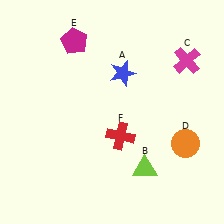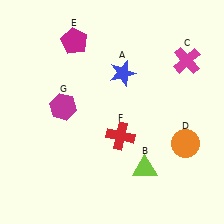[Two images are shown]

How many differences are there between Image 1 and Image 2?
There is 1 difference between the two images.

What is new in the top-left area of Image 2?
A magenta hexagon (G) was added in the top-left area of Image 2.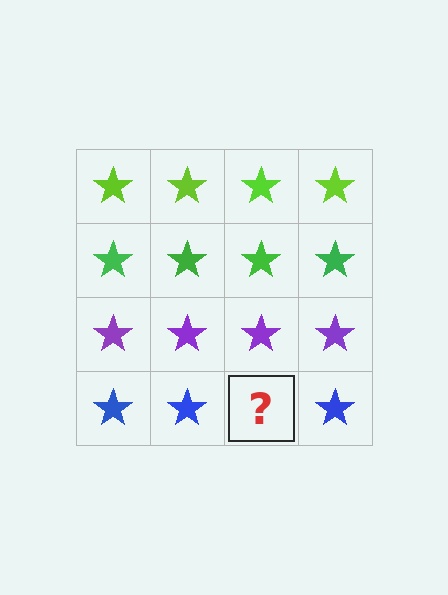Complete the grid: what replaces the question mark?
The question mark should be replaced with a blue star.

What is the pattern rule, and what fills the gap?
The rule is that each row has a consistent color. The gap should be filled with a blue star.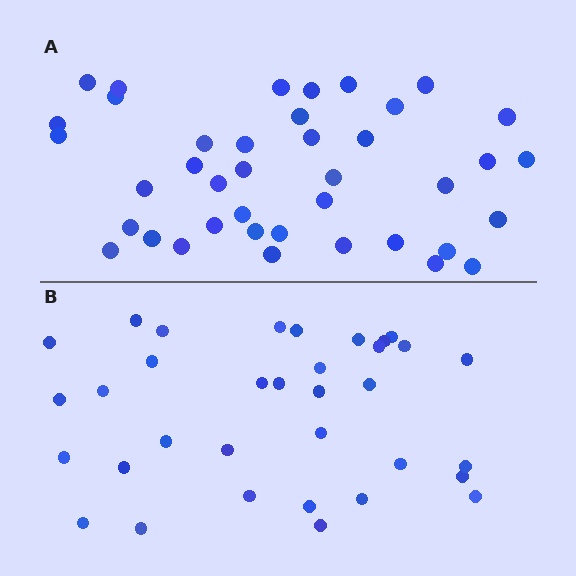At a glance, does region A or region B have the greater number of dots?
Region A (the top region) has more dots.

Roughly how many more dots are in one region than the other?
Region A has about 6 more dots than region B.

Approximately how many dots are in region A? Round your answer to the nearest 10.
About 40 dots.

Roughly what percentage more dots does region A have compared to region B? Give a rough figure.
About 20% more.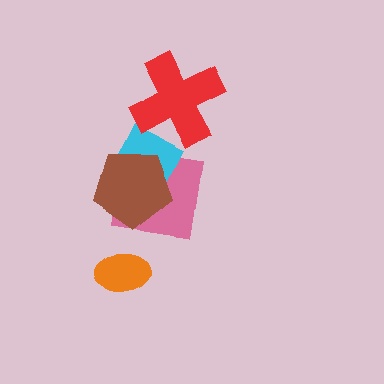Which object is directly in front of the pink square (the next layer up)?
The cyan diamond is directly in front of the pink square.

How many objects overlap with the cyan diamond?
3 objects overlap with the cyan diamond.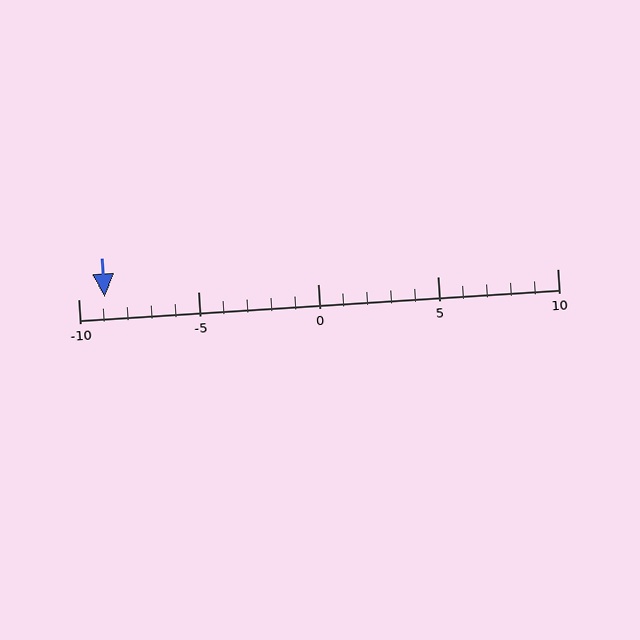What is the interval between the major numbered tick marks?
The major tick marks are spaced 5 units apart.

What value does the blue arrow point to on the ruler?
The blue arrow points to approximately -9.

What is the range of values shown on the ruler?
The ruler shows values from -10 to 10.